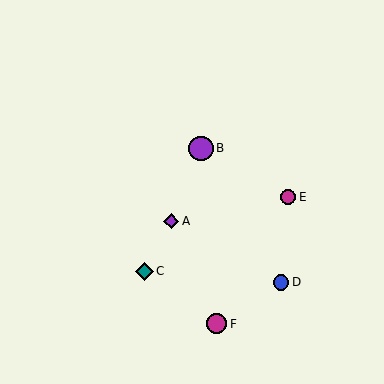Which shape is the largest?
The purple circle (labeled B) is the largest.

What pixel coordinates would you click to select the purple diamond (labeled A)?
Click at (171, 221) to select the purple diamond A.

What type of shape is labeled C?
Shape C is a teal diamond.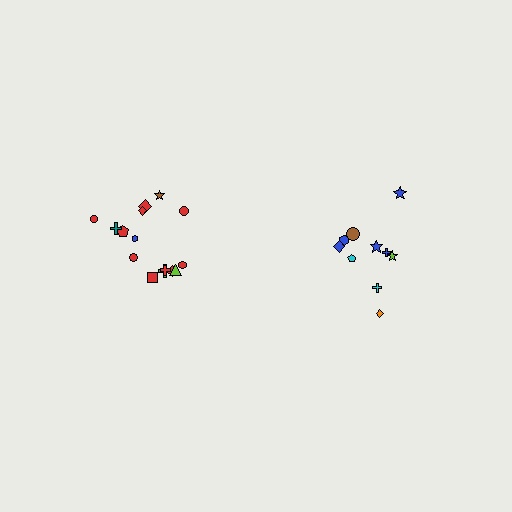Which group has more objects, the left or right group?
The left group.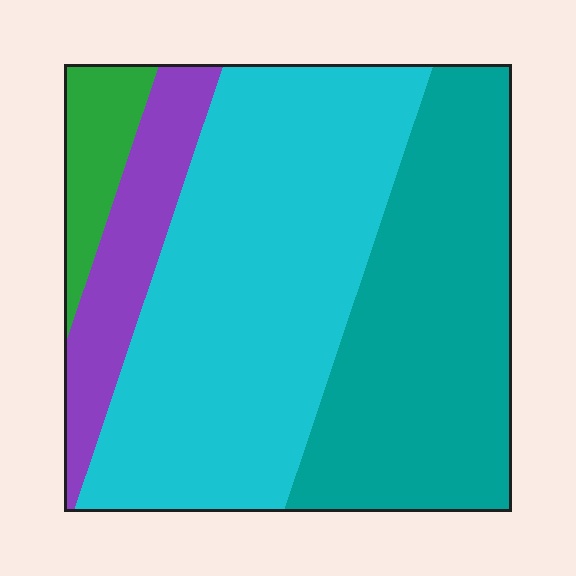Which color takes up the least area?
Green, at roughly 5%.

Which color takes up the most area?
Cyan, at roughly 45%.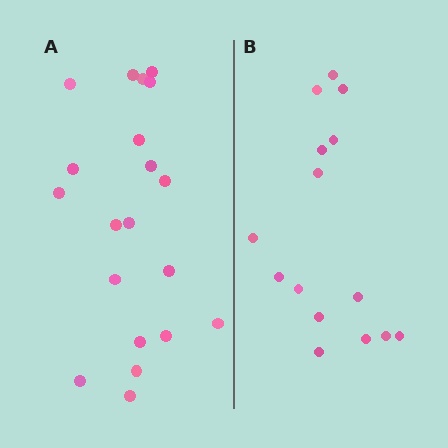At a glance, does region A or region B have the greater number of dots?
Region A (the left region) has more dots.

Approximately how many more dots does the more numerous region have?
Region A has about 5 more dots than region B.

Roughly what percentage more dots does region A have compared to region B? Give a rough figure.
About 35% more.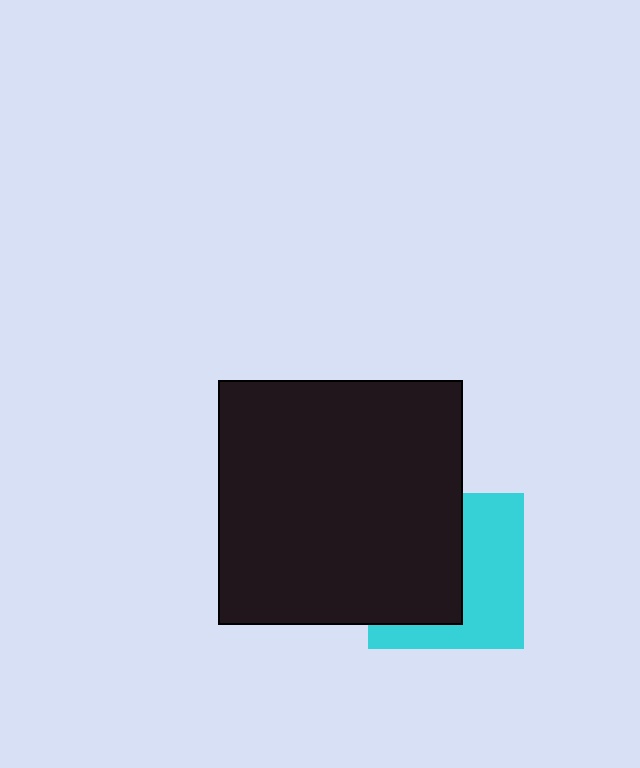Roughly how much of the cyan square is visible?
About half of it is visible (roughly 48%).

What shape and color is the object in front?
The object in front is a black rectangle.